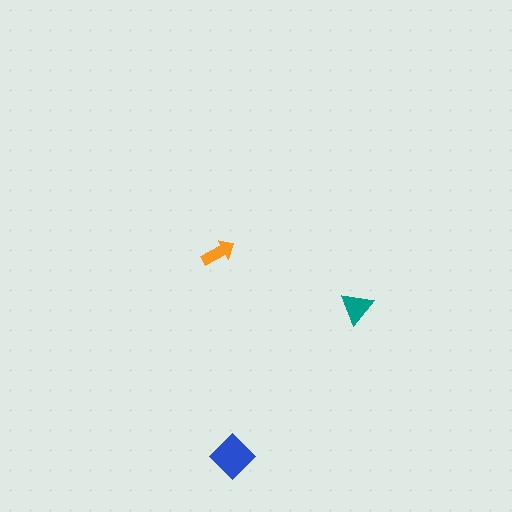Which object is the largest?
The blue diamond.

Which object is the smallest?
The orange arrow.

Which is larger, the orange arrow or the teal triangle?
The teal triangle.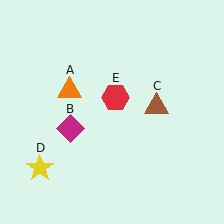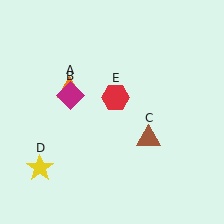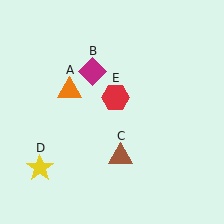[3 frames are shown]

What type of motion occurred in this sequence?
The magenta diamond (object B), brown triangle (object C) rotated clockwise around the center of the scene.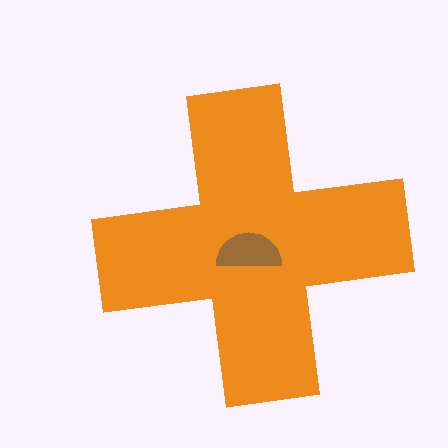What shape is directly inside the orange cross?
The brown semicircle.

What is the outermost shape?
The orange cross.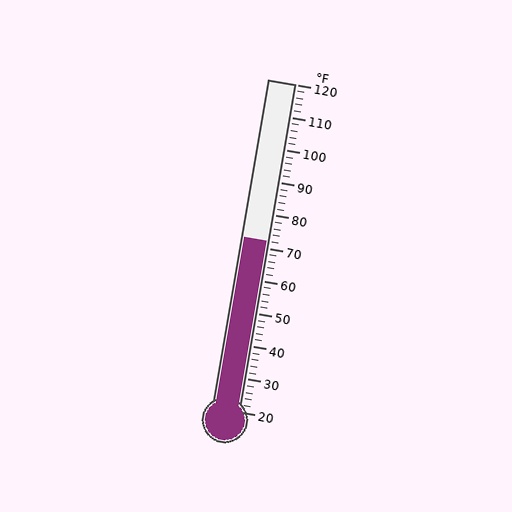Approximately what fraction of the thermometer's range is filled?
The thermometer is filled to approximately 50% of its range.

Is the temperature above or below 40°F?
The temperature is above 40°F.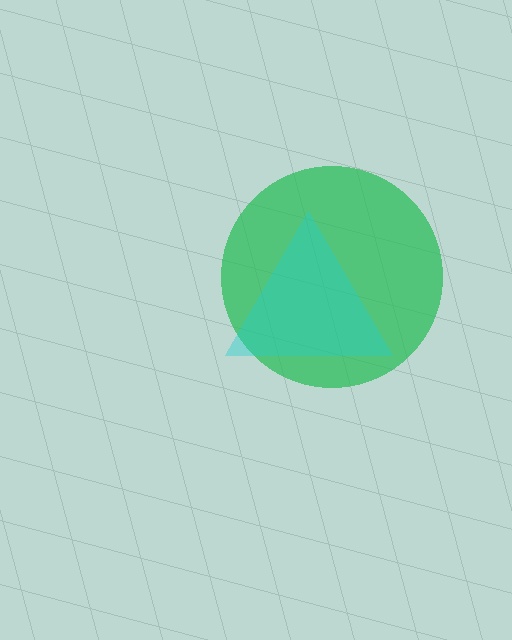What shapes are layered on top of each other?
The layered shapes are: a green circle, a cyan triangle.